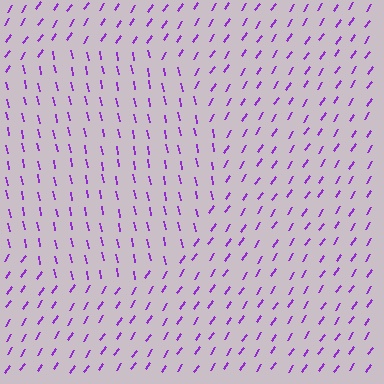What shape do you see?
I see a circle.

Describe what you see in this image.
The image is filled with small purple line segments. A circle region in the image has lines oriented differently from the surrounding lines, creating a visible texture boundary.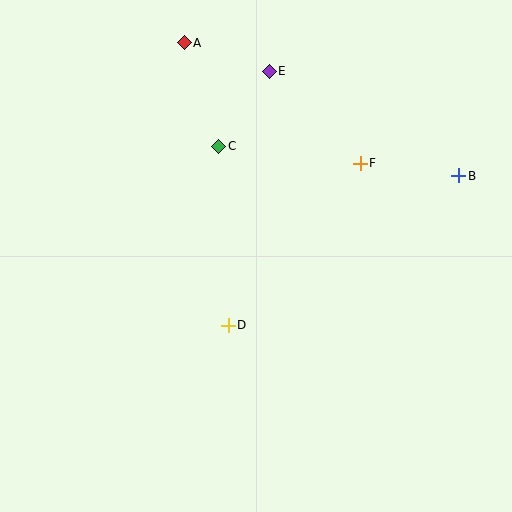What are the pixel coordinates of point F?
Point F is at (360, 163).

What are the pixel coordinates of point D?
Point D is at (228, 325).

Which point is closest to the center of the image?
Point D at (228, 325) is closest to the center.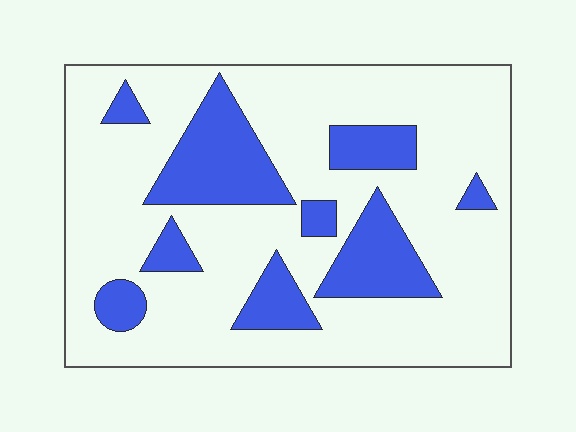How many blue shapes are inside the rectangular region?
9.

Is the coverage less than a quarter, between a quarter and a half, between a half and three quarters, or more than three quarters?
Less than a quarter.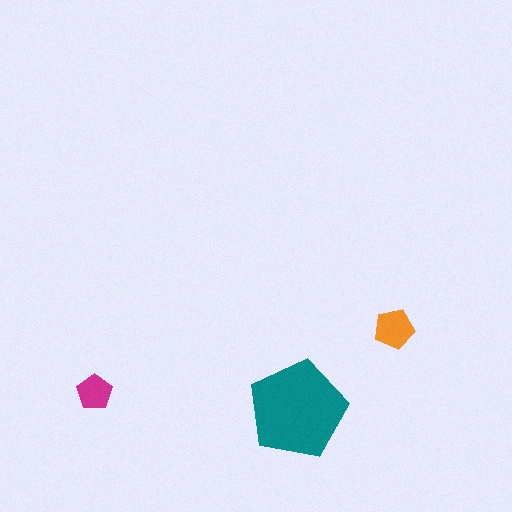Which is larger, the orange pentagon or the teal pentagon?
The teal one.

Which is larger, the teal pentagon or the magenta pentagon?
The teal one.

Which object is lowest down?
The teal pentagon is bottommost.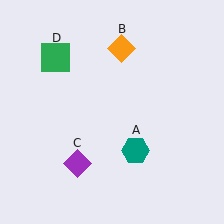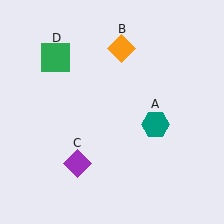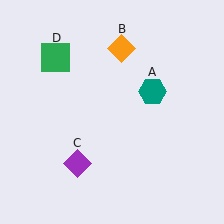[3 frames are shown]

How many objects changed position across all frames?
1 object changed position: teal hexagon (object A).